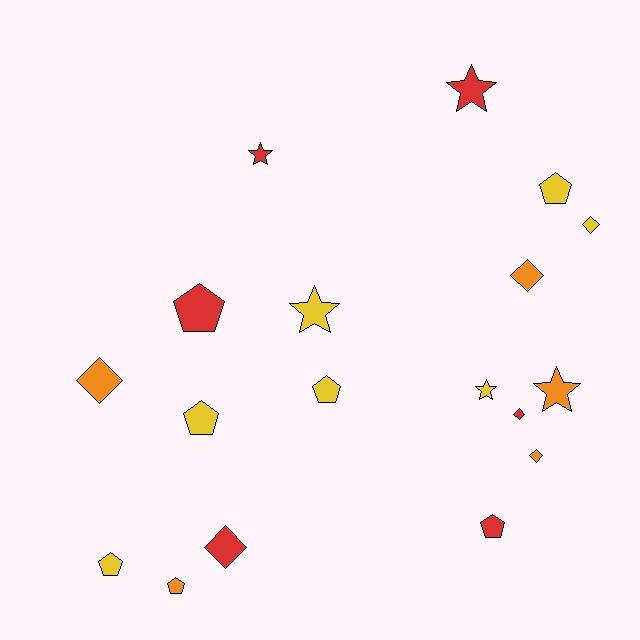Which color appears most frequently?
Yellow, with 7 objects.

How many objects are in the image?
There are 18 objects.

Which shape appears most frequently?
Pentagon, with 7 objects.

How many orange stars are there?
There is 1 orange star.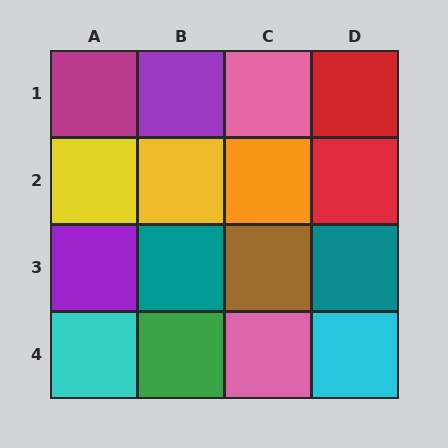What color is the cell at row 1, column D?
Red.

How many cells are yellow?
2 cells are yellow.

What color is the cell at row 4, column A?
Cyan.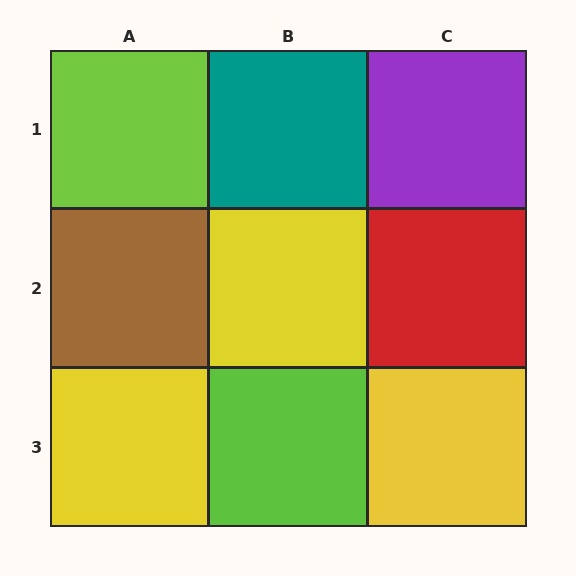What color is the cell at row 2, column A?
Brown.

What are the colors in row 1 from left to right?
Lime, teal, purple.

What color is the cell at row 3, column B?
Lime.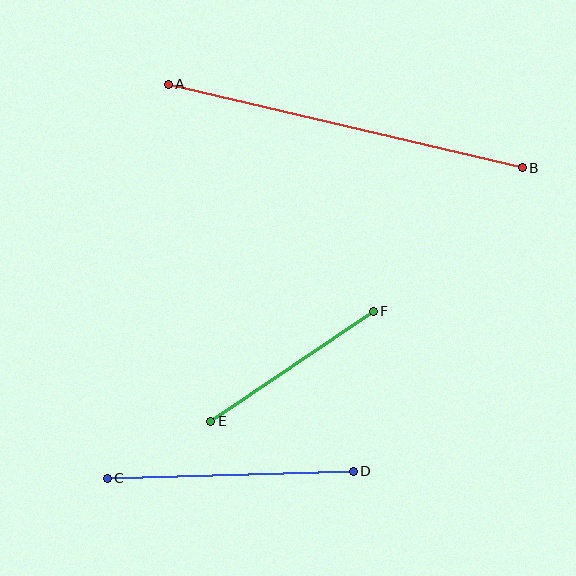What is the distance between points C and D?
The distance is approximately 246 pixels.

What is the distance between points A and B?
The distance is approximately 364 pixels.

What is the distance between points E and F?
The distance is approximately 196 pixels.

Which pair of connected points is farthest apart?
Points A and B are farthest apart.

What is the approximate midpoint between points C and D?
The midpoint is at approximately (230, 475) pixels.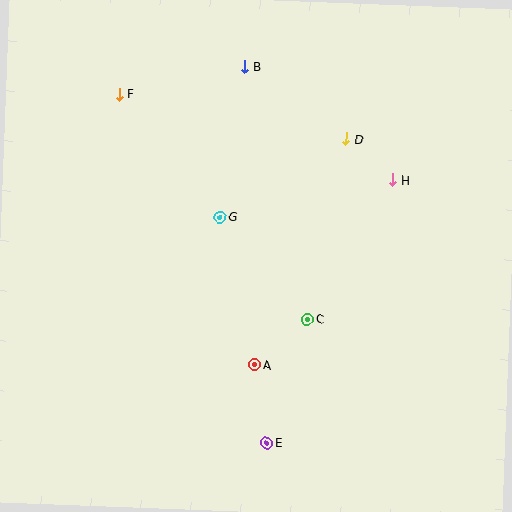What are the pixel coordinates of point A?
Point A is at (255, 365).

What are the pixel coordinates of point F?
Point F is at (119, 94).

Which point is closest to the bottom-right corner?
Point E is closest to the bottom-right corner.